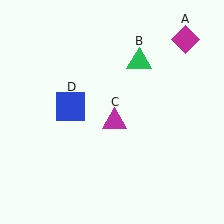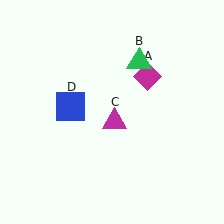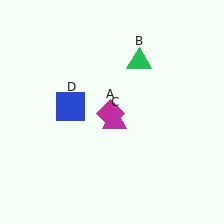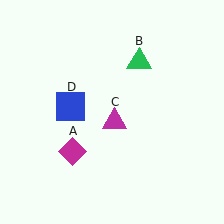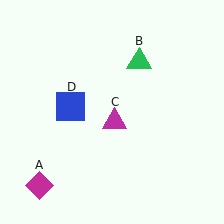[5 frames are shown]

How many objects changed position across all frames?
1 object changed position: magenta diamond (object A).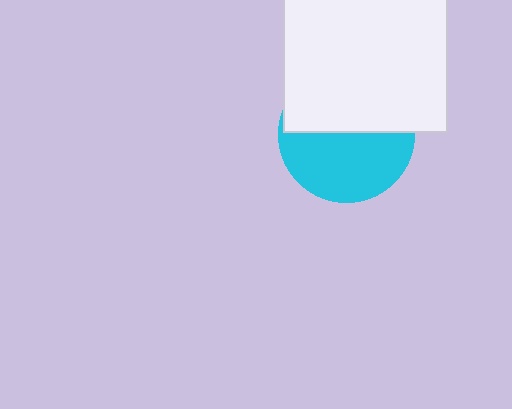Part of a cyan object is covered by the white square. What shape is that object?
It is a circle.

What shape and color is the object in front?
The object in front is a white square.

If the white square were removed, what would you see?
You would see the complete cyan circle.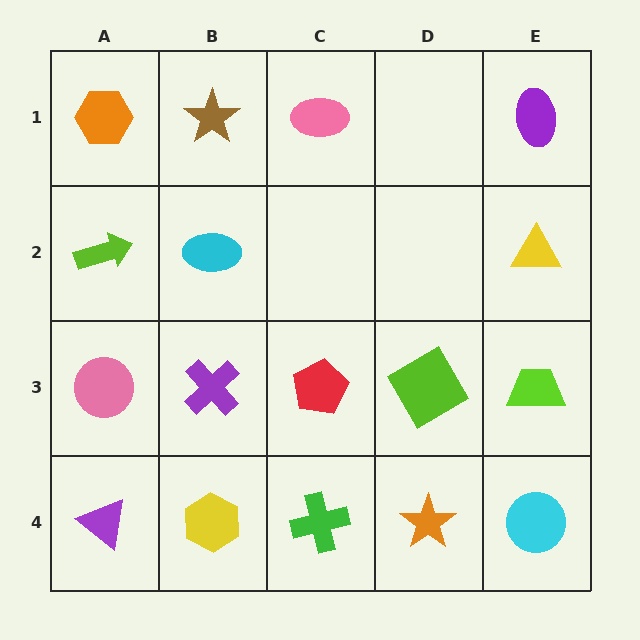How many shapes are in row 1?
4 shapes.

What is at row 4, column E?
A cyan circle.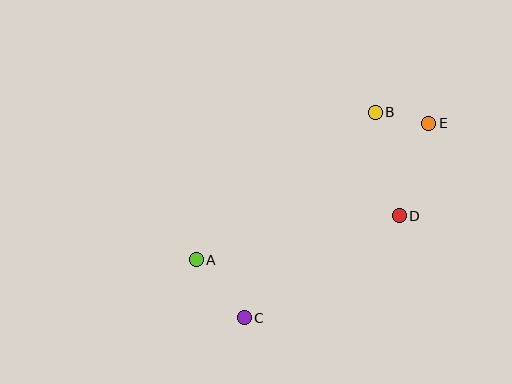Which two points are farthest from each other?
Points A and E are farthest from each other.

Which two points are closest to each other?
Points B and E are closest to each other.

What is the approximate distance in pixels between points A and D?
The distance between A and D is approximately 208 pixels.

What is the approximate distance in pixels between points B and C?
The distance between B and C is approximately 244 pixels.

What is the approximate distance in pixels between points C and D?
The distance between C and D is approximately 185 pixels.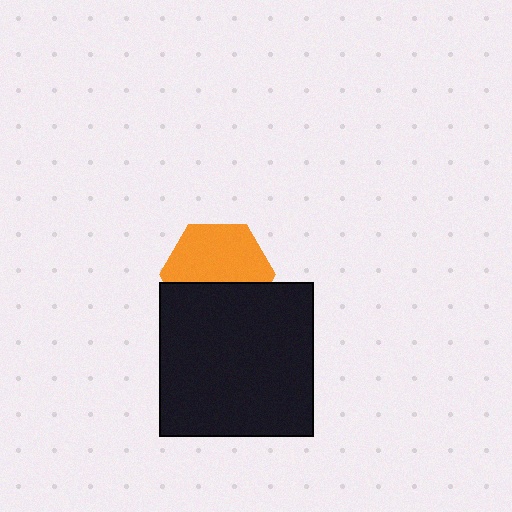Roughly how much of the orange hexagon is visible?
About half of it is visible (roughly 59%).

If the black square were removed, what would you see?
You would see the complete orange hexagon.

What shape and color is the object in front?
The object in front is a black square.